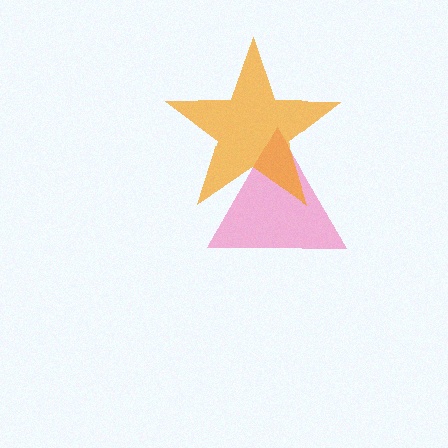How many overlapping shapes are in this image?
There are 2 overlapping shapes in the image.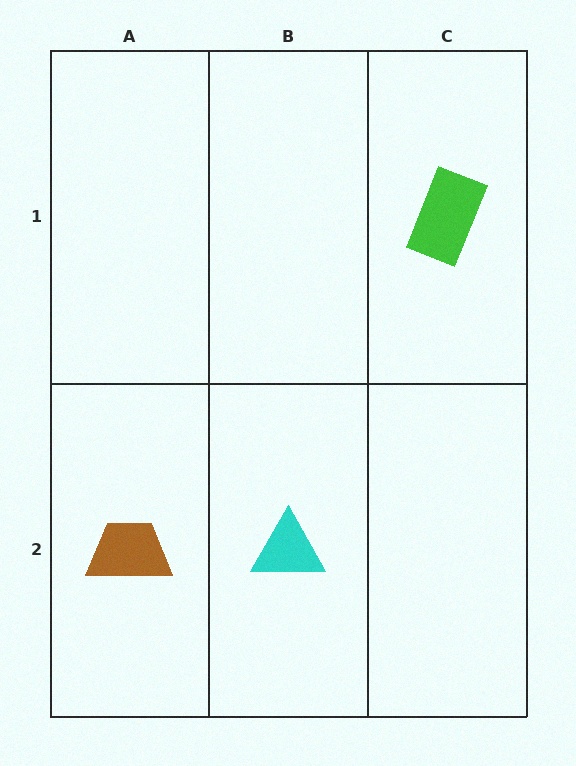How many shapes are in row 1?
1 shape.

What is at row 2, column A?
A brown trapezoid.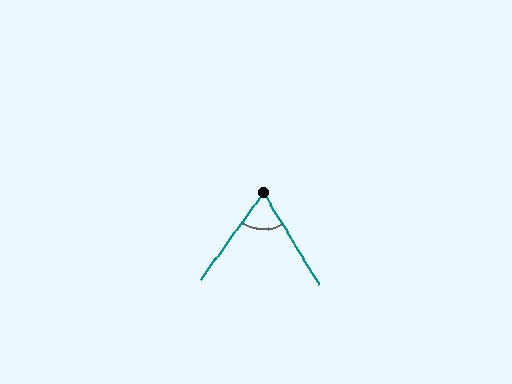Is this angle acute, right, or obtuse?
It is acute.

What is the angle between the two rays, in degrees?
Approximately 67 degrees.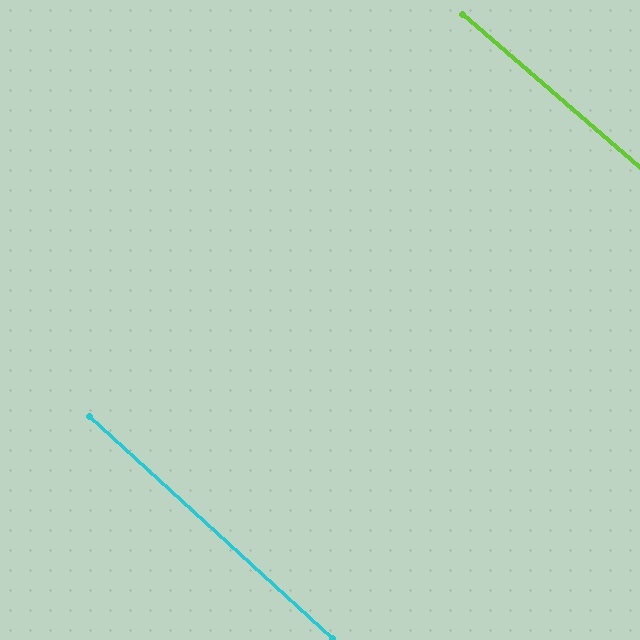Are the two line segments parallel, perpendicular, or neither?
Parallel — their directions differ by only 1.5°.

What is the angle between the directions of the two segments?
Approximately 2 degrees.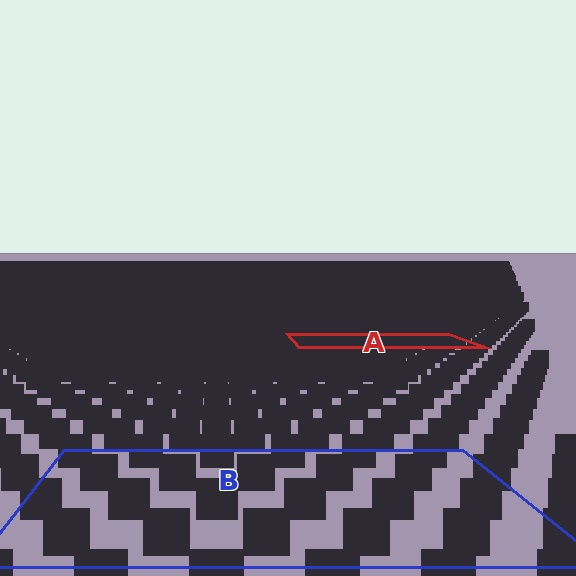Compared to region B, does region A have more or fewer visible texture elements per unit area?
Region A has more texture elements per unit area — they are packed more densely because it is farther away.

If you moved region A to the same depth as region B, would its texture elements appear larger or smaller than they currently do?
They would appear larger. At a closer depth, the same texture elements are projected at a bigger on-screen size.